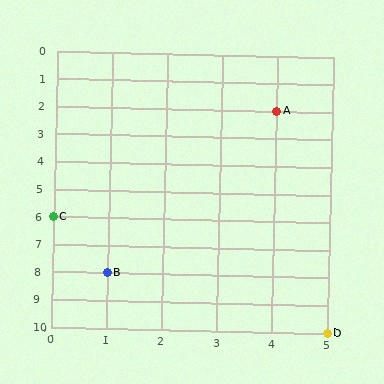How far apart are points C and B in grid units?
Points C and B are 1 column and 2 rows apart (about 2.2 grid units diagonally).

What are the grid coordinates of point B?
Point B is at grid coordinates (1, 8).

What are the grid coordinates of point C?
Point C is at grid coordinates (0, 6).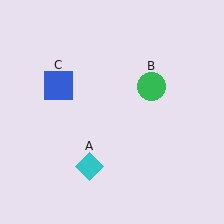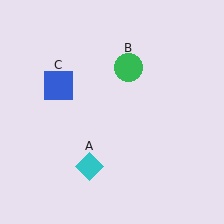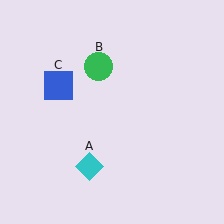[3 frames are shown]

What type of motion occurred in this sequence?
The green circle (object B) rotated counterclockwise around the center of the scene.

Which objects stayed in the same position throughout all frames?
Cyan diamond (object A) and blue square (object C) remained stationary.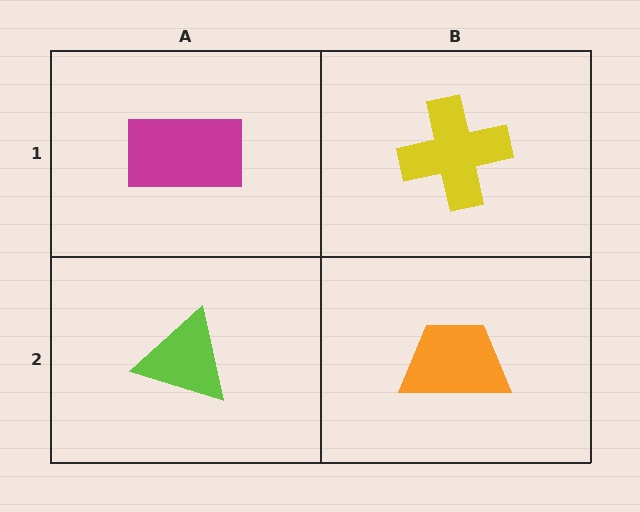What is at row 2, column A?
A lime triangle.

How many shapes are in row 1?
2 shapes.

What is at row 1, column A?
A magenta rectangle.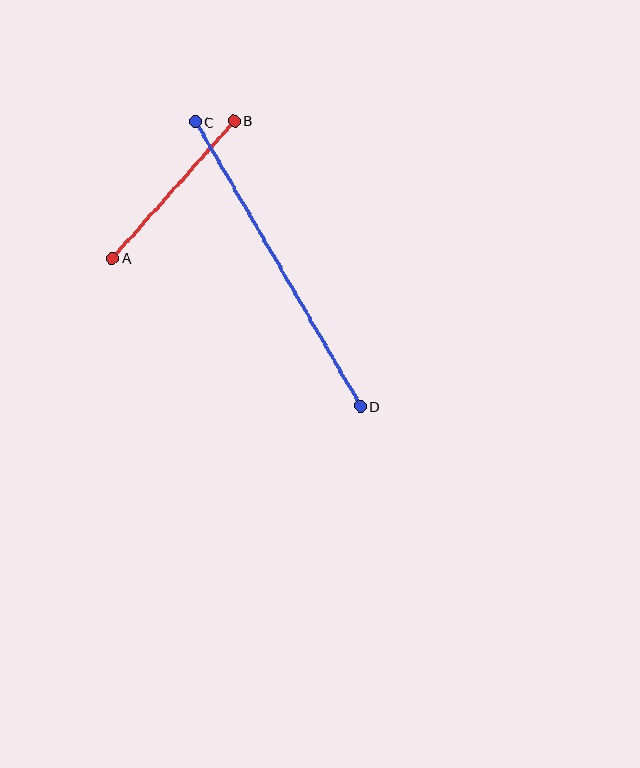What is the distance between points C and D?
The distance is approximately 329 pixels.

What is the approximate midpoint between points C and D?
The midpoint is at approximately (278, 264) pixels.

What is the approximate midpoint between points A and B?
The midpoint is at approximately (173, 190) pixels.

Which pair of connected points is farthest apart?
Points C and D are farthest apart.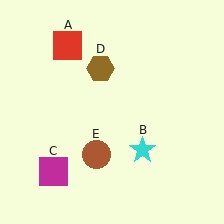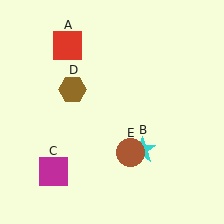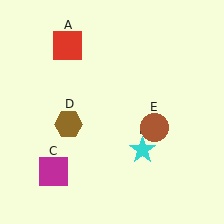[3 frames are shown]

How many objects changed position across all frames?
2 objects changed position: brown hexagon (object D), brown circle (object E).